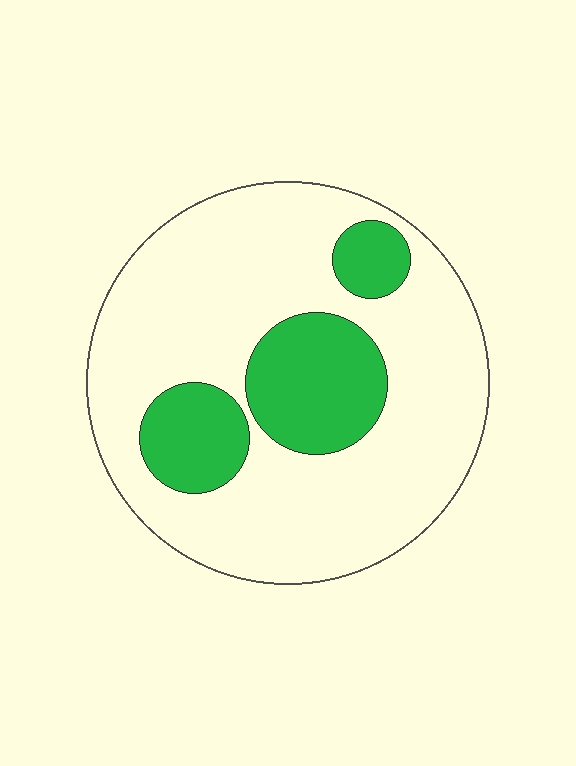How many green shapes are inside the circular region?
3.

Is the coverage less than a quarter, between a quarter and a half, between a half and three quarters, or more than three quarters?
Less than a quarter.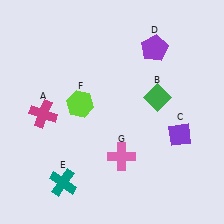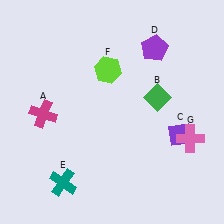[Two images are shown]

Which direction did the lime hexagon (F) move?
The lime hexagon (F) moved up.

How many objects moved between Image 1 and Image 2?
2 objects moved between the two images.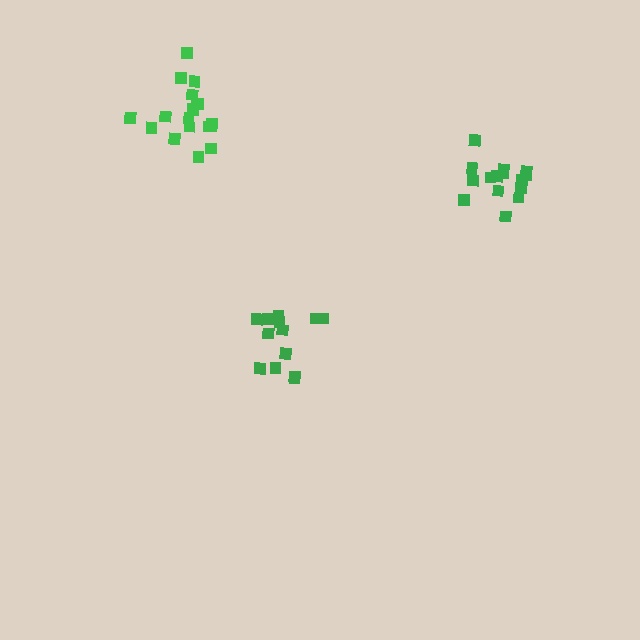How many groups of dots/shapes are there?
There are 3 groups.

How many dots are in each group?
Group 1: 14 dots, Group 2: 18 dots, Group 3: 15 dots (47 total).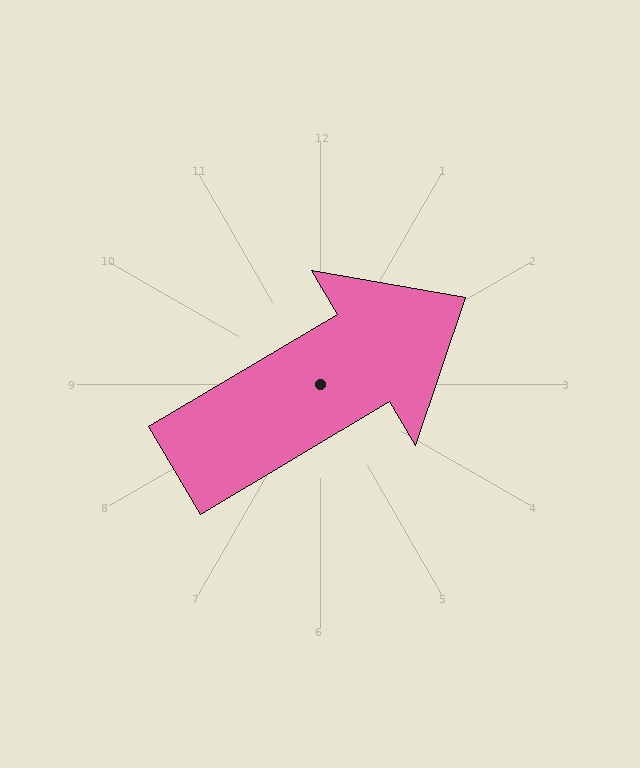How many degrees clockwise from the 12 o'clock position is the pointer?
Approximately 59 degrees.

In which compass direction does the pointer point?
Northeast.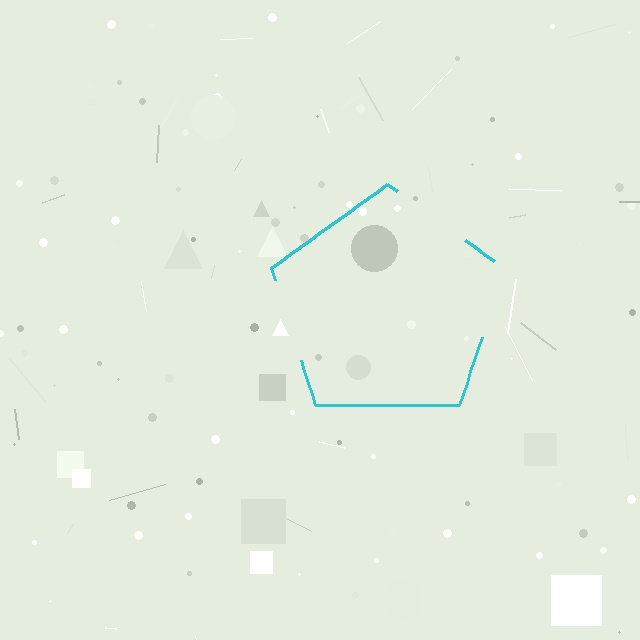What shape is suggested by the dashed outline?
The dashed outline suggests a pentagon.